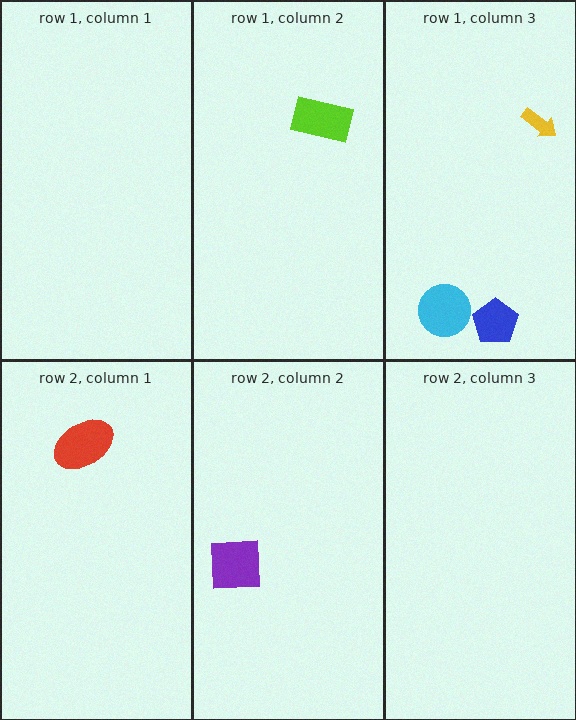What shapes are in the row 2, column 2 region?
The purple square.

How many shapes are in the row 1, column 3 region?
3.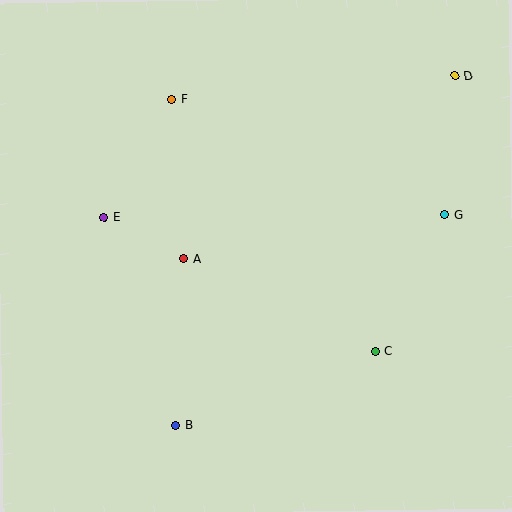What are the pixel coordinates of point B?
Point B is at (176, 425).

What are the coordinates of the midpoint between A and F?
The midpoint between A and F is at (178, 179).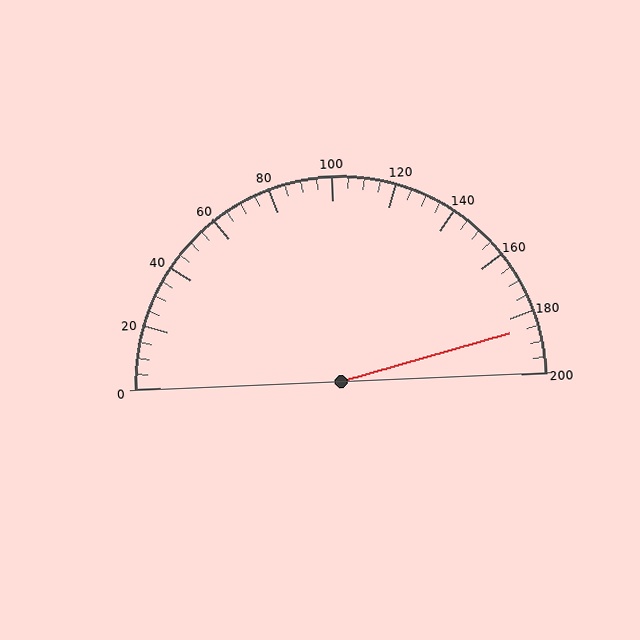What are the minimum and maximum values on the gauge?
The gauge ranges from 0 to 200.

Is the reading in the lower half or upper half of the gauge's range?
The reading is in the upper half of the range (0 to 200).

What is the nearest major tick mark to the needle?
The nearest major tick mark is 180.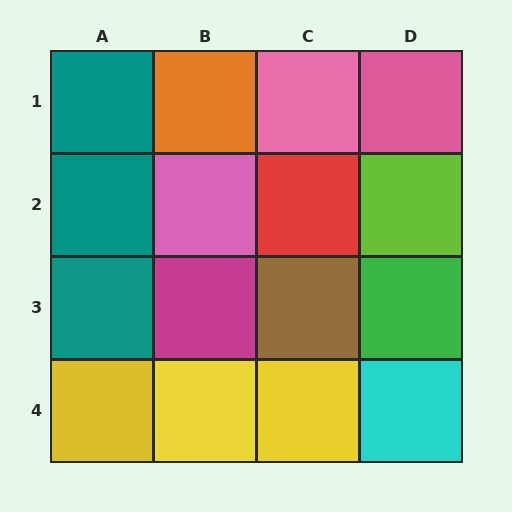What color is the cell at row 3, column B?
Magenta.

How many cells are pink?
3 cells are pink.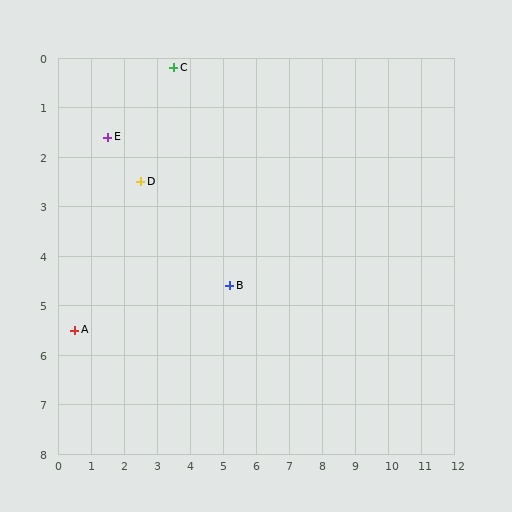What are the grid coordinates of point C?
Point C is at approximately (3.5, 0.2).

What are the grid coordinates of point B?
Point B is at approximately (5.2, 4.6).